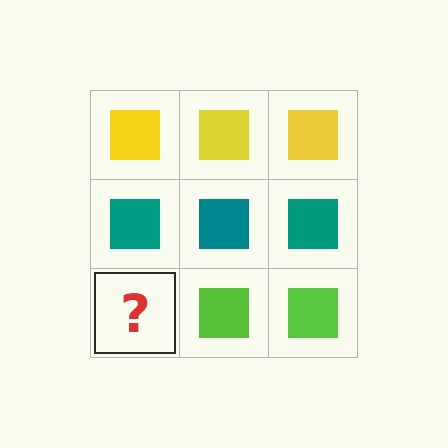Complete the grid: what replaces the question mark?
The question mark should be replaced with a lime square.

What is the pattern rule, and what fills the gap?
The rule is that each row has a consistent color. The gap should be filled with a lime square.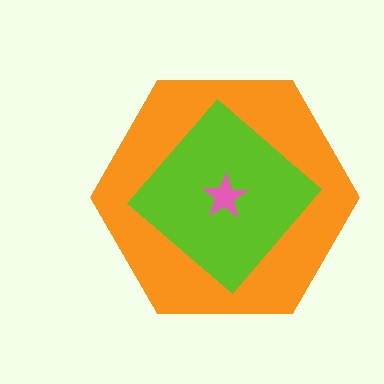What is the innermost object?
The pink star.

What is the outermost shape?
The orange hexagon.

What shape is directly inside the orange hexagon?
The lime diamond.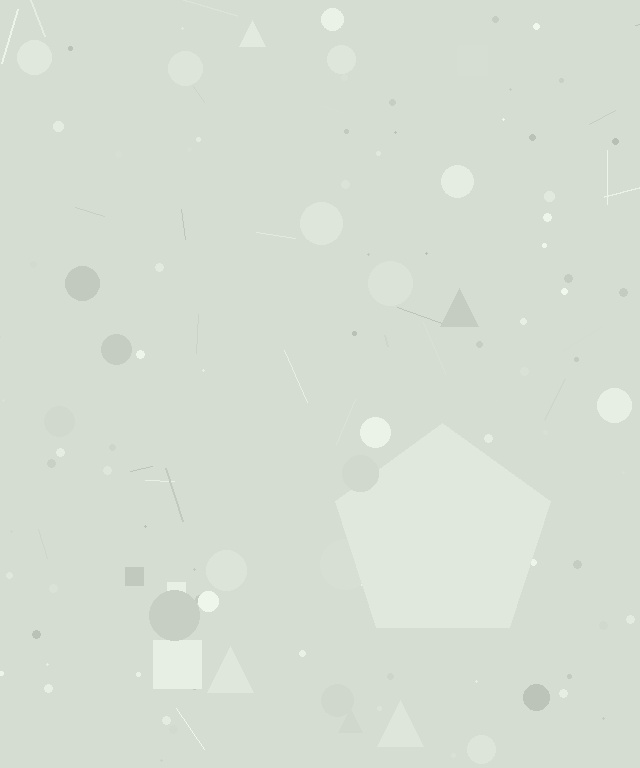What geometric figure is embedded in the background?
A pentagon is embedded in the background.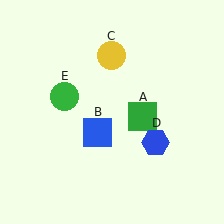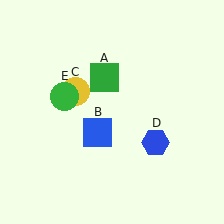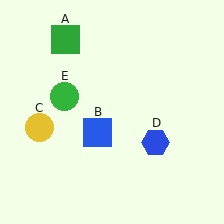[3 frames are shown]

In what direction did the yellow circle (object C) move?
The yellow circle (object C) moved down and to the left.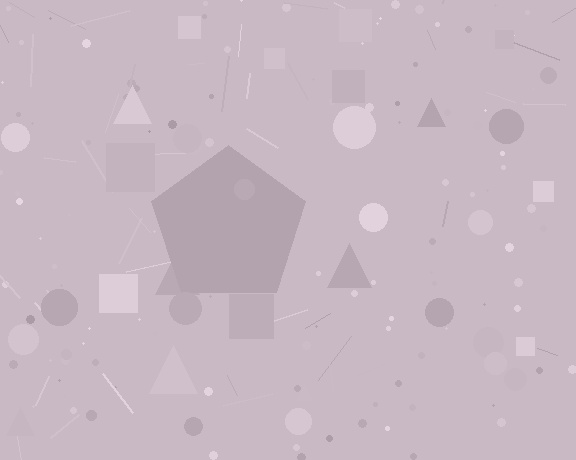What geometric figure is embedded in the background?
A pentagon is embedded in the background.